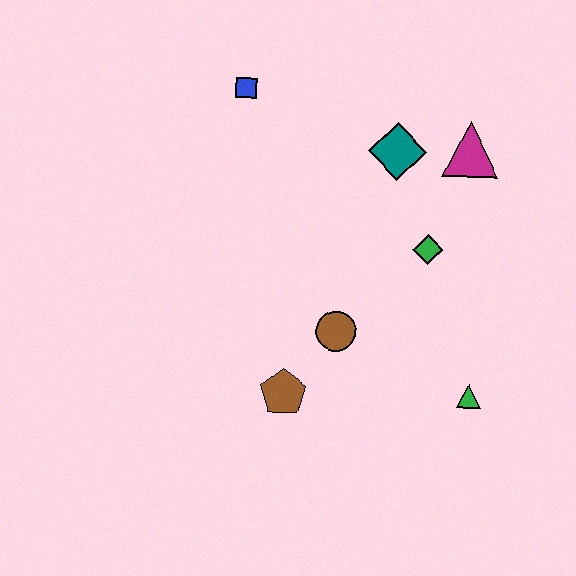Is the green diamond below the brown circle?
No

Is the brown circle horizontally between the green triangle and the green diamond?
No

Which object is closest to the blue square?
The teal diamond is closest to the blue square.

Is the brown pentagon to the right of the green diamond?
No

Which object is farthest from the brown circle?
The blue square is farthest from the brown circle.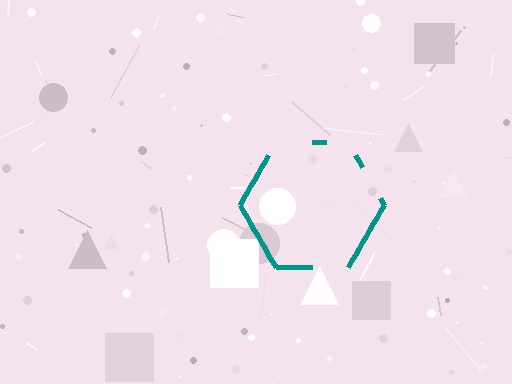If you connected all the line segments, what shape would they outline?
They would outline a hexagon.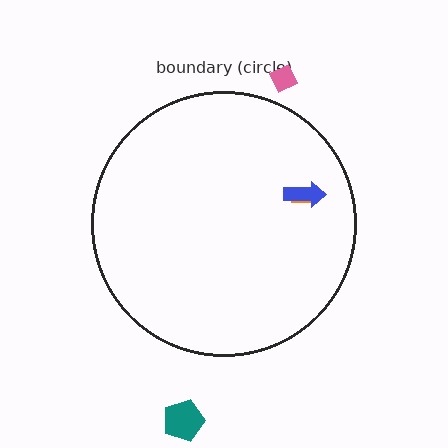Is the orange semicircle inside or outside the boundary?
Inside.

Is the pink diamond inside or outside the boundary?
Outside.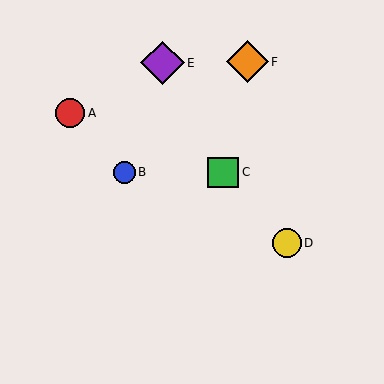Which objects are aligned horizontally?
Objects B, C are aligned horizontally.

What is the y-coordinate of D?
Object D is at y≈243.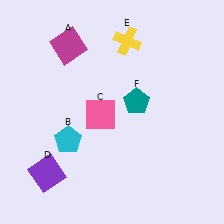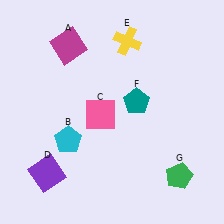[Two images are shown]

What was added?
A green pentagon (G) was added in Image 2.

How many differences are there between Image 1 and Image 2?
There is 1 difference between the two images.